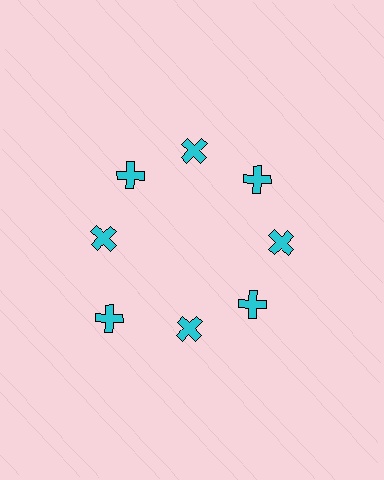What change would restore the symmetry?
The symmetry would be restored by moving it inward, back onto the ring so that all 8 crosses sit at equal angles and equal distance from the center.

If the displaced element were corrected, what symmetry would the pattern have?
It would have 8-fold rotational symmetry — the pattern would map onto itself every 45 degrees.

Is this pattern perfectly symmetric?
No. The 8 cyan crosses are arranged in a ring, but one element near the 8 o'clock position is pushed outward from the center, breaking the 8-fold rotational symmetry.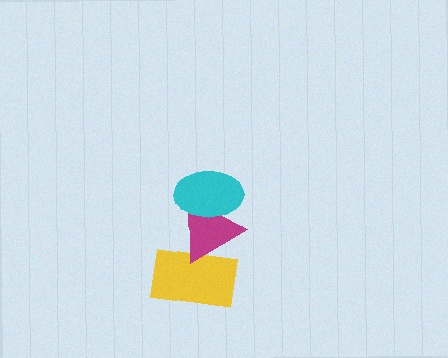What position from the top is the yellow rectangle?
The yellow rectangle is 3rd from the top.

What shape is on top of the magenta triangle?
The cyan ellipse is on top of the magenta triangle.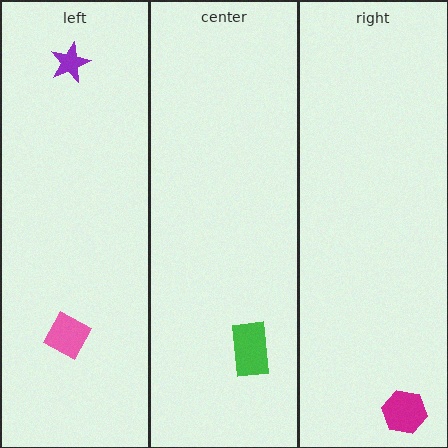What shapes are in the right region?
The magenta hexagon.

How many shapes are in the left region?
2.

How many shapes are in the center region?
1.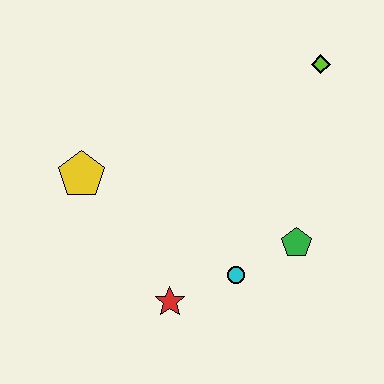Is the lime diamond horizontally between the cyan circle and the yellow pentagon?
No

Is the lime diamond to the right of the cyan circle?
Yes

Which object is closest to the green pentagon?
The cyan circle is closest to the green pentagon.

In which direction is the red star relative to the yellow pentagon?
The red star is below the yellow pentagon.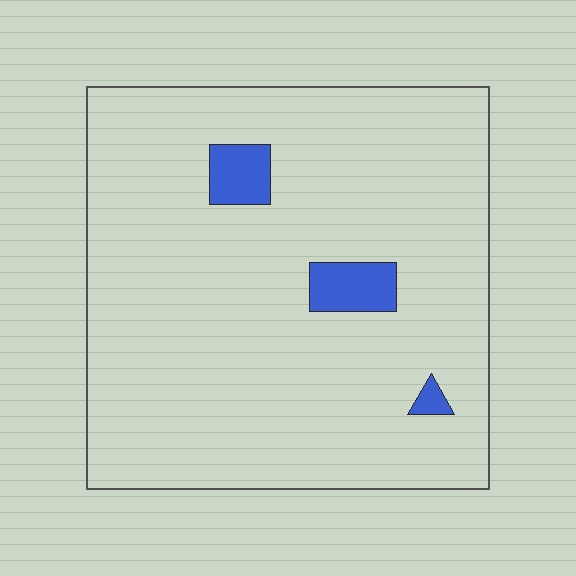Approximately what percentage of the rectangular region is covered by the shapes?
Approximately 5%.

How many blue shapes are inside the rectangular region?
3.